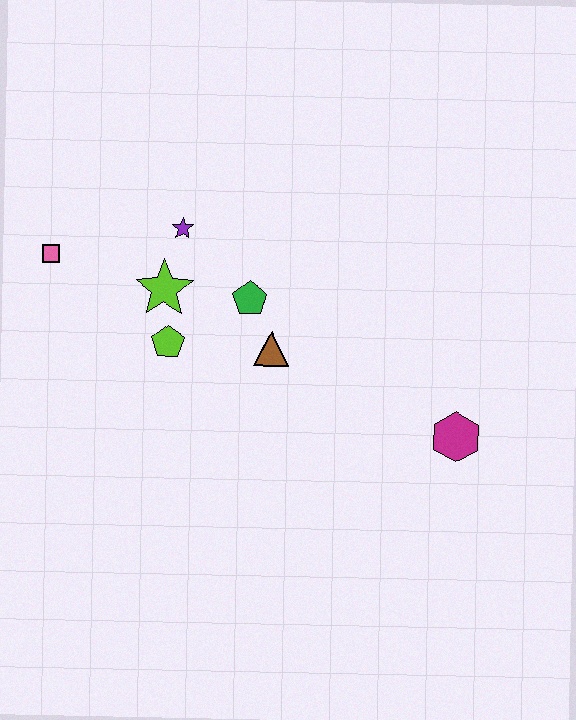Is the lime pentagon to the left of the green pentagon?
Yes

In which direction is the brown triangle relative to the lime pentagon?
The brown triangle is to the right of the lime pentagon.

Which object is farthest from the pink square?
The magenta hexagon is farthest from the pink square.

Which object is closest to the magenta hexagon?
The brown triangle is closest to the magenta hexagon.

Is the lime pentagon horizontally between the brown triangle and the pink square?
Yes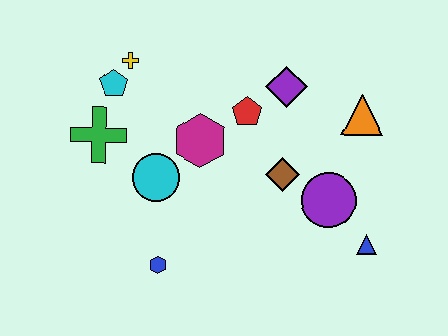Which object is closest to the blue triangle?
The purple circle is closest to the blue triangle.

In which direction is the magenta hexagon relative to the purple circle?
The magenta hexagon is to the left of the purple circle.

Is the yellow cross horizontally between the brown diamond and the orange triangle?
No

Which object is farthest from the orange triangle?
The green cross is farthest from the orange triangle.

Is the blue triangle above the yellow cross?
No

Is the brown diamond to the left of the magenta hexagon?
No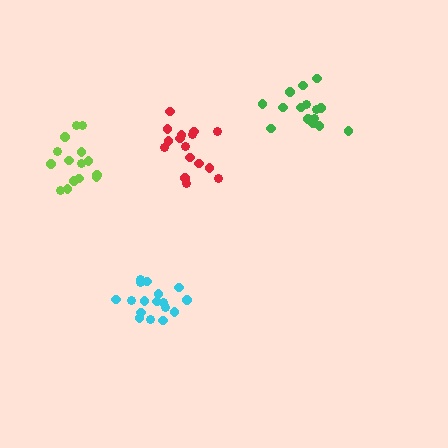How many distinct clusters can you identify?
There are 4 distinct clusters.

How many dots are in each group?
Group 1: 17 dots, Group 2: 16 dots, Group 3: 15 dots, Group 4: 16 dots (64 total).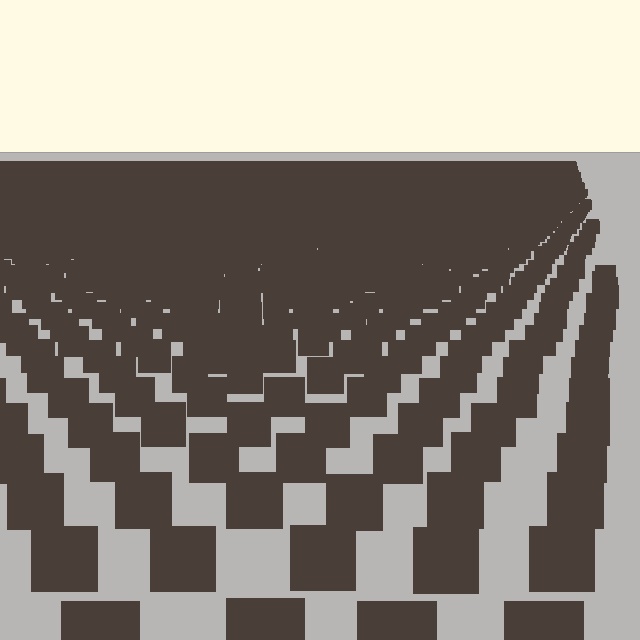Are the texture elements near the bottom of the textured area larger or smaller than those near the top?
Larger. Near the bottom, elements are closer to the viewer and appear at a bigger on-screen size.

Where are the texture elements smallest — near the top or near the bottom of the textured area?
Near the top.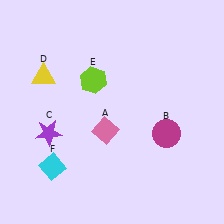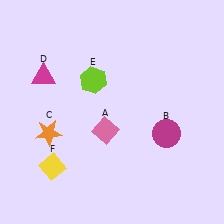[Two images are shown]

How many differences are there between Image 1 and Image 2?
There are 3 differences between the two images.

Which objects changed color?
C changed from purple to orange. D changed from yellow to magenta. F changed from cyan to yellow.